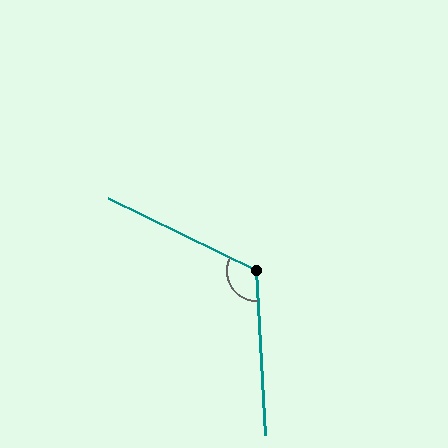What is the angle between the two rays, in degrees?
Approximately 119 degrees.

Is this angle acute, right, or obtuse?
It is obtuse.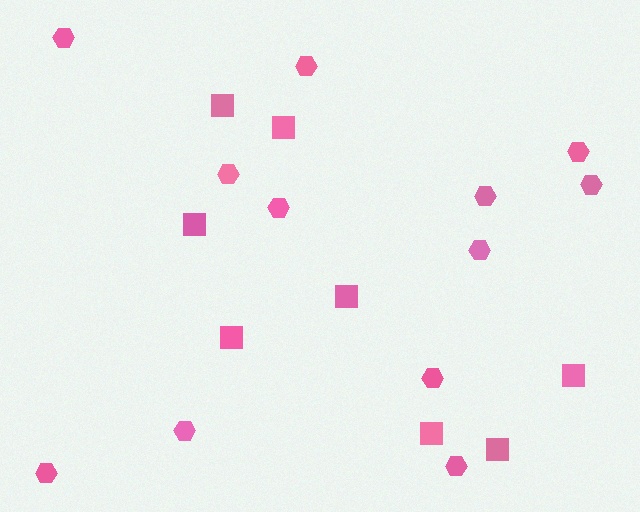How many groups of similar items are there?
There are 2 groups: one group of hexagons (12) and one group of squares (8).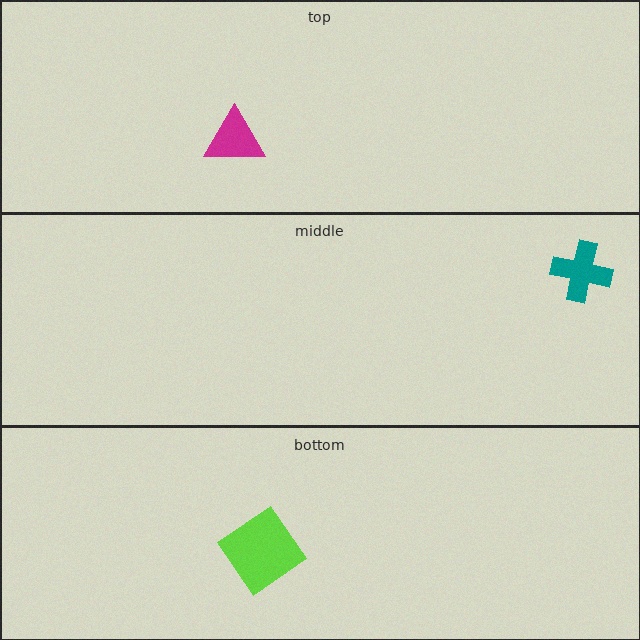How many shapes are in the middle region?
1.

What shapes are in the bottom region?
The lime diamond.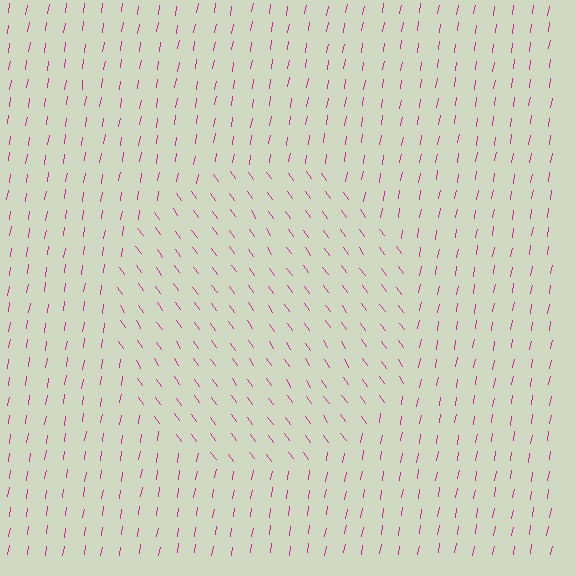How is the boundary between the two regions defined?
The boundary is defined purely by a change in line orientation (approximately 45 degrees difference). All lines are the same color and thickness.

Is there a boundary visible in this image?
Yes, there is a texture boundary formed by a change in line orientation.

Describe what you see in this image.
The image is filled with small magenta line segments. A circle region in the image has lines oriented differently from the surrounding lines, creating a visible texture boundary.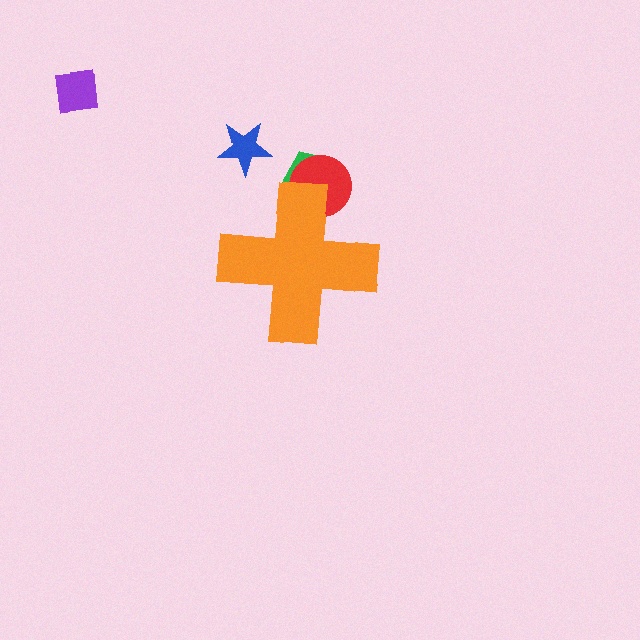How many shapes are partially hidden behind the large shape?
2 shapes are partially hidden.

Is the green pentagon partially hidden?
Yes, the green pentagon is partially hidden behind the orange cross.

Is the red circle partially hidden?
Yes, the red circle is partially hidden behind the orange cross.